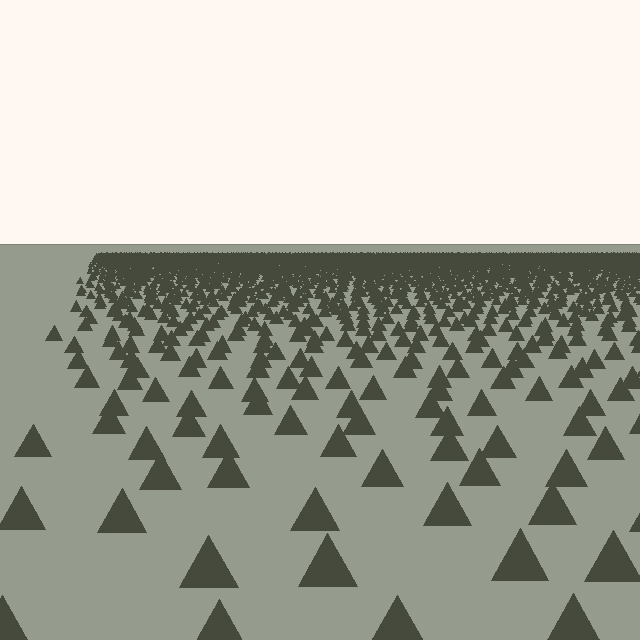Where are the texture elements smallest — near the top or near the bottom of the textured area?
Near the top.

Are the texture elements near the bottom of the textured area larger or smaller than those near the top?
Larger. Near the bottom, elements are closer to the viewer and appear at a bigger on-screen size.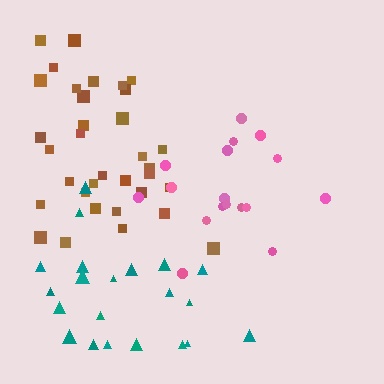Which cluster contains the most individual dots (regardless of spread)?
Brown (35).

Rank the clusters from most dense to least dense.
pink, teal, brown.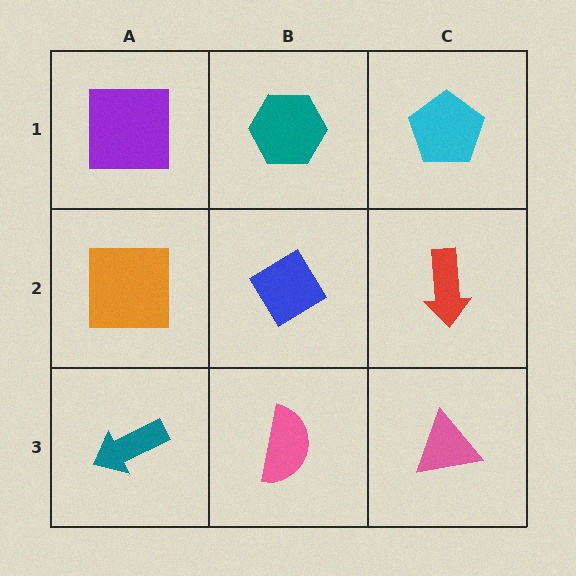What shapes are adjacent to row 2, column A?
A purple square (row 1, column A), a teal arrow (row 3, column A), a blue diamond (row 2, column B).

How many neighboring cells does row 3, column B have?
3.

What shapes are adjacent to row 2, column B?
A teal hexagon (row 1, column B), a pink semicircle (row 3, column B), an orange square (row 2, column A), a red arrow (row 2, column C).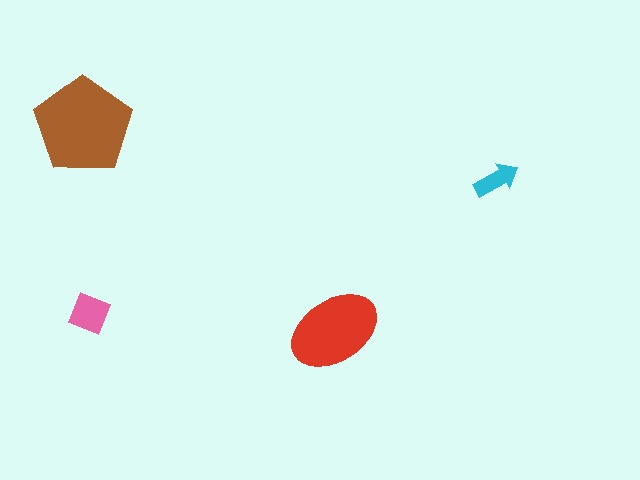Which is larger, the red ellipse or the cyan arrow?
The red ellipse.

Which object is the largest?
The brown pentagon.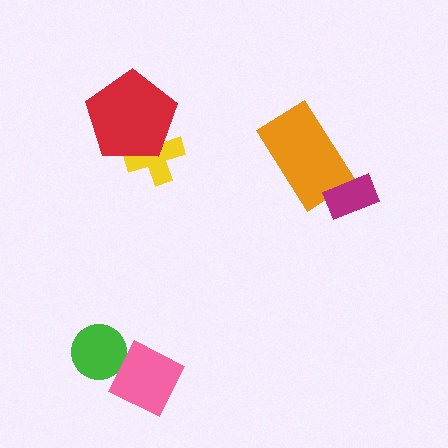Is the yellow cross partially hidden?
Yes, it is partially covered by another shape.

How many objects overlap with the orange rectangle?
1 object overlaps with the orange rectangle.